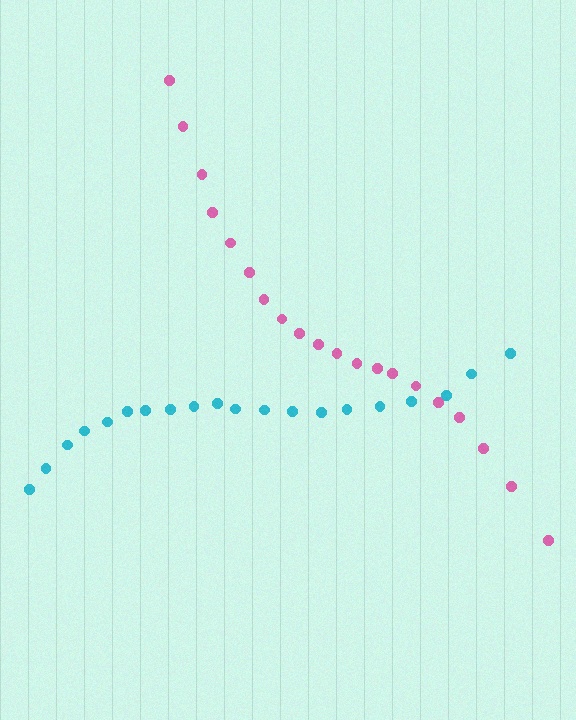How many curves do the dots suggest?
There are 2 distinct paths.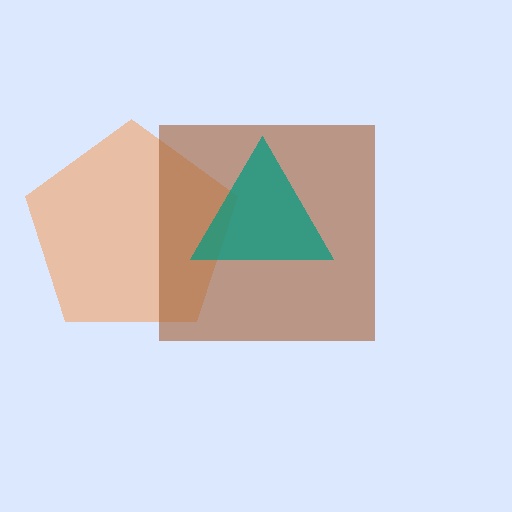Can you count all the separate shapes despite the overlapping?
Yes, there are 3 separate shapes.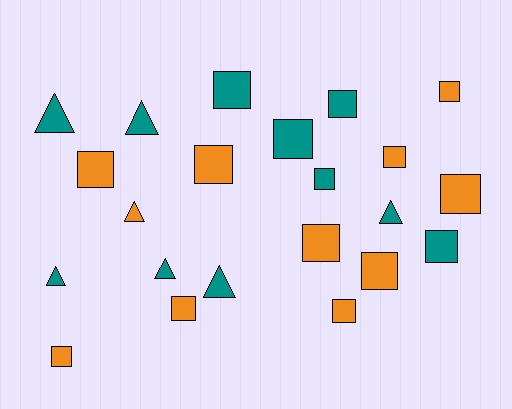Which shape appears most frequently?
Square, with 15 objects.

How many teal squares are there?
There are 5 teal squares.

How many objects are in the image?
There are 22 objects.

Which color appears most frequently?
Teal, with 11 objects.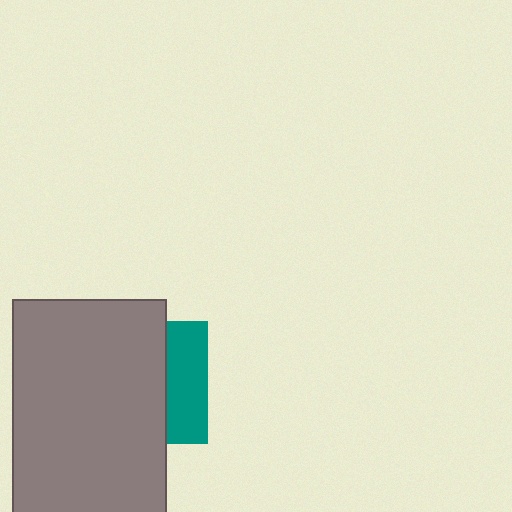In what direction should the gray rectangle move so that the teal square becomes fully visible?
The gray rectangle should move left. That is the shortest direction to clear the overlap and leave the teal square fully visible.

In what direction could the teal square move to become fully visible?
The teal square could move right. That would shift it out from behind the gray rectangle entirely.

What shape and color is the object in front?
The object in front is a gray rectangle.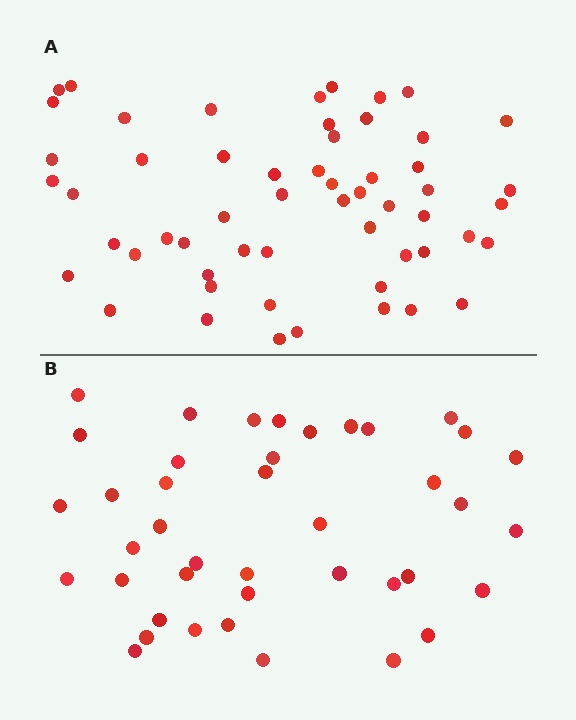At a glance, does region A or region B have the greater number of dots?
Region A (the top region) has more dots.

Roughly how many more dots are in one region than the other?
Region A has approximately 15 more dots than region B.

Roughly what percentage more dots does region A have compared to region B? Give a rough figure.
About 35% more.